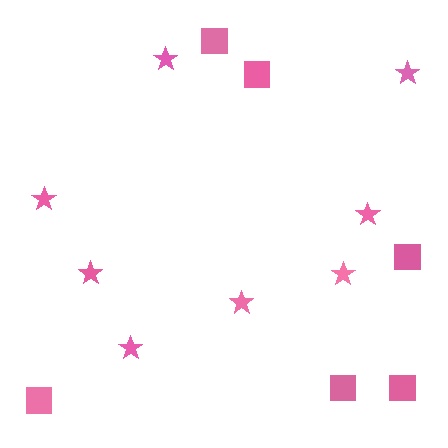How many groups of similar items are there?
There are 2 groups: one group of stars (8) and one group of squares (6).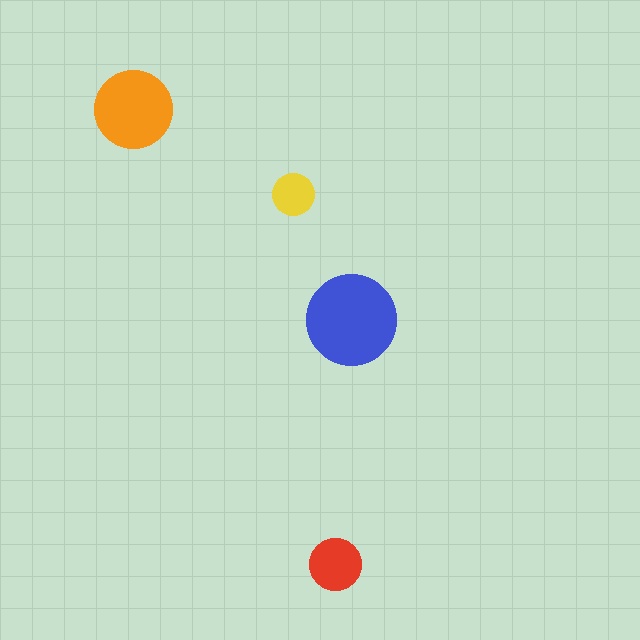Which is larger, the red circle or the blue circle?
The blue one.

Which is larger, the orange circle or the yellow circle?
The orange one.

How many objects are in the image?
There are 4 objects in the image.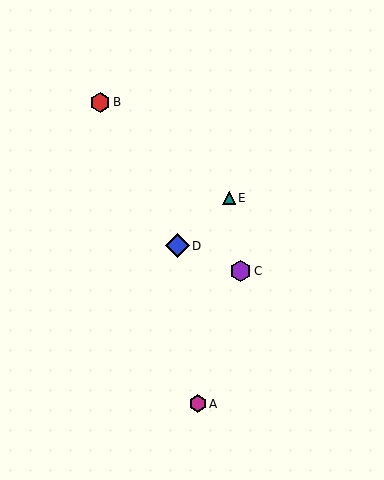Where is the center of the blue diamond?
The center of the blue diamond is at (178, 246).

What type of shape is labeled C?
Shape C is a purple hexagon.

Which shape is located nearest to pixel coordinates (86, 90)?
The red hexagon (labeled B) at (100, 102) is nearest to that location.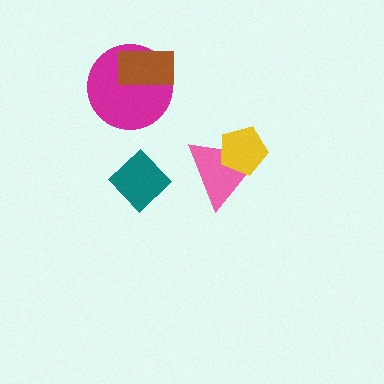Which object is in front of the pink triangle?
The yellow pentagon is in front of the pink triangle.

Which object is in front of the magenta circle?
The brown rectangle is in front of the magenta circle.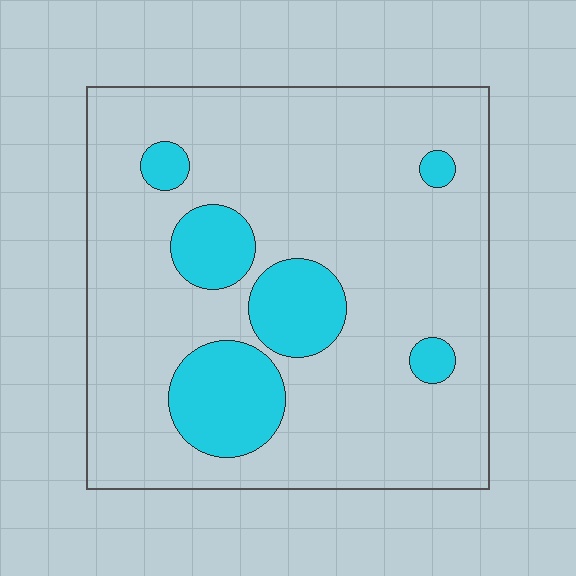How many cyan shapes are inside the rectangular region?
6.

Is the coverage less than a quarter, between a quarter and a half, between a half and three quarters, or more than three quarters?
Less than a quarter.